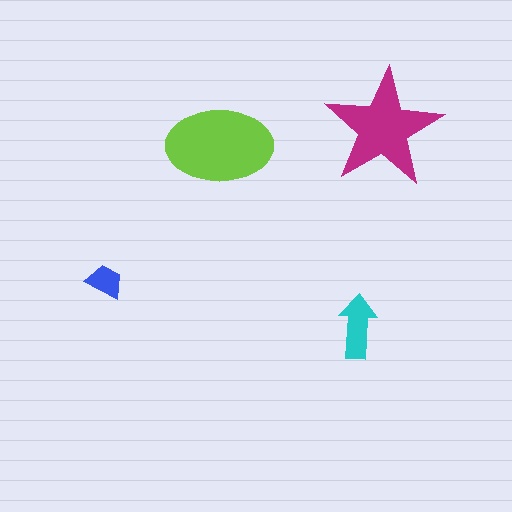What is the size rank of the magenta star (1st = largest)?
2nd.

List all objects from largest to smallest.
The lime ellipse, the magenta star, the cyan arrow, the blue trapezoid.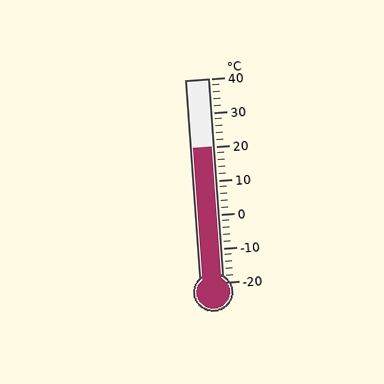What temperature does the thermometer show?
The thermometer shows approximately 20°C.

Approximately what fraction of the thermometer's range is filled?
The thermometer is filled to approximately 65% of its range.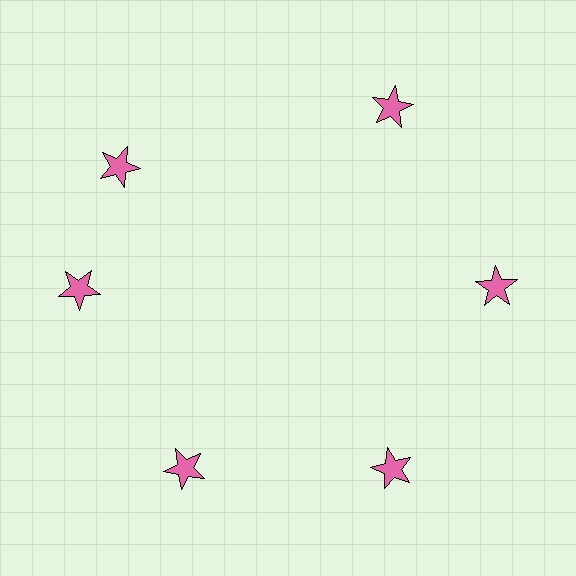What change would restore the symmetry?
The symmetry would be restored by rotating it back into even spacing with its neighbors so that all 6 stars sit at equal angles and equal distance from the center.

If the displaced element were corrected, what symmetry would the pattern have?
It would have 6-fold rotational symmetry — the pattern would map onto itself every 60 degrees.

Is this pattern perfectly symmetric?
No. The 6 pink stars are arranged in a ring, but one element near the 11 o'clock position is rotated out of alignment along the ring, breaking the 6-fold rotational symmetry.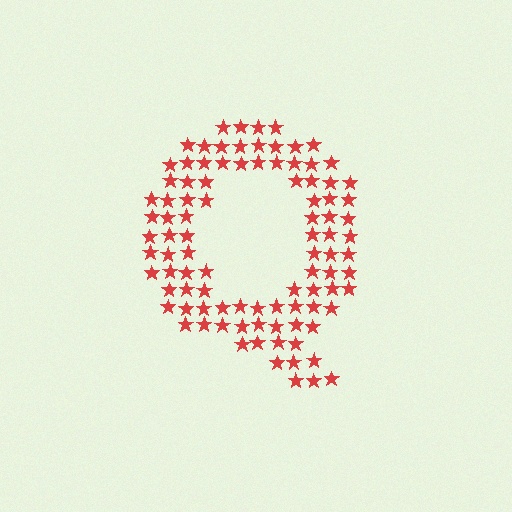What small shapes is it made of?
It is made of small stars.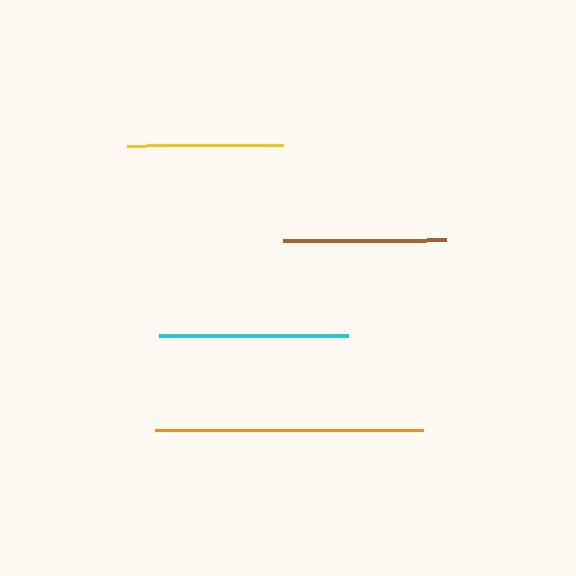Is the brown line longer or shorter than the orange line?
The orange line is longer than the brown line.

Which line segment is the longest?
The orange line is the longest at approximately 269 pixels.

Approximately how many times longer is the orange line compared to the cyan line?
The orange line is approximately 1.4 times the length of the cyan line.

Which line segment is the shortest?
The yellow line is the shortest at approximately 156 pixels.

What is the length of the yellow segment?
The yellow segment is approximately 156 pixels long.